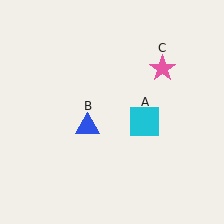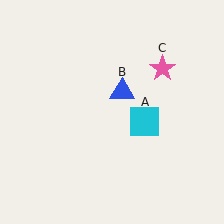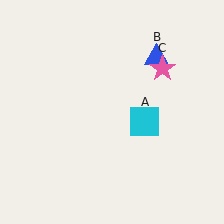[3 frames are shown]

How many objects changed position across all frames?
1 object changed position: blue triangle (object B).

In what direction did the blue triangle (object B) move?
The blue triangle (object B) moved up and to the right.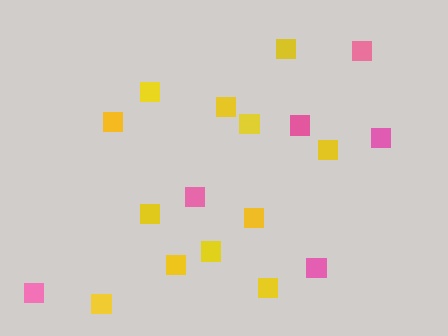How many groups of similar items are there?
There are 2 groups: one group of pink squares (6) and one group of yellow squares (12).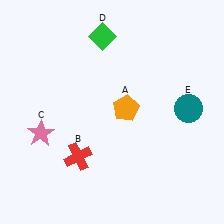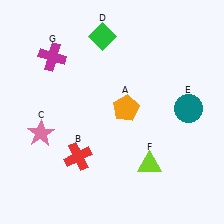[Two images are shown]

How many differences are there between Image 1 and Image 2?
There are 2 differences between the two images.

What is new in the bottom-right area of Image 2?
A lime triangle (F) was added in the bottom-right area of Image 2.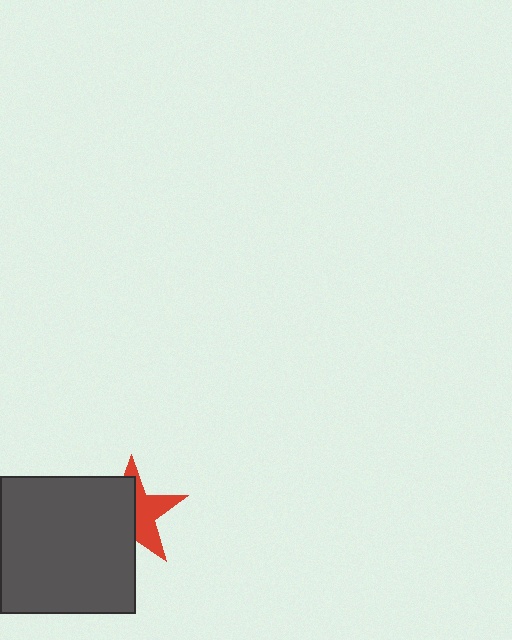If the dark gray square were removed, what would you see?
You would see the complete red star.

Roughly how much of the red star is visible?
About half of it is visible (roughly 47%).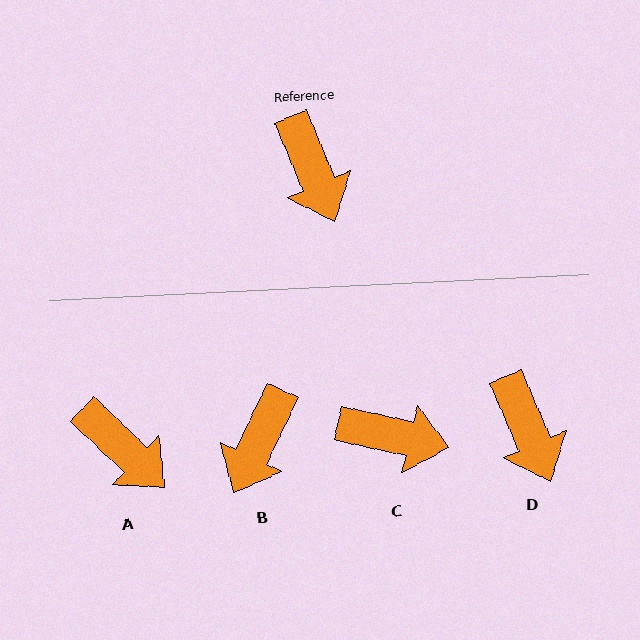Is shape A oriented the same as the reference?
No, it is off by about 24 degrees.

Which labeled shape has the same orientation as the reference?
D.